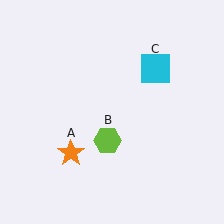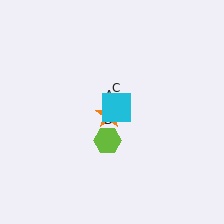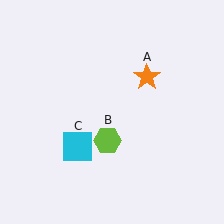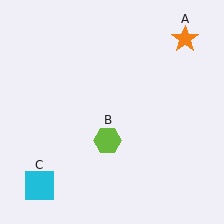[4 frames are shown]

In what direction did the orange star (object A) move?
The orange star (object A) moved up and to the right.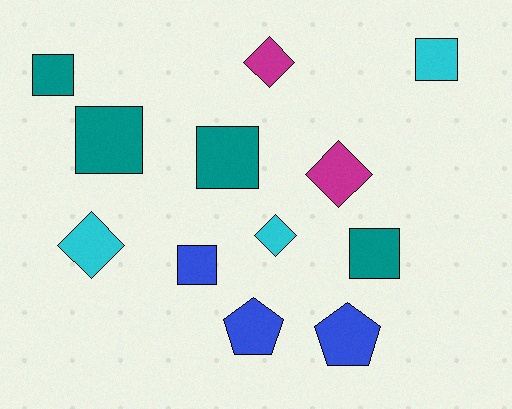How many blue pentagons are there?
There are 2 blue pentagons.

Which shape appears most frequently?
Square, with 6 objects.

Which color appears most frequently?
Teal, with 4 objects.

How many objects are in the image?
There are 12 objects.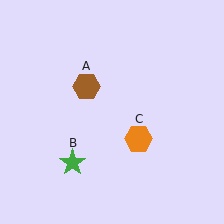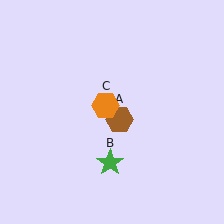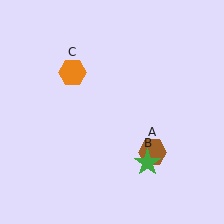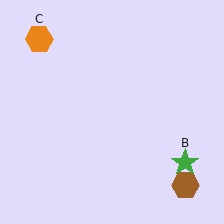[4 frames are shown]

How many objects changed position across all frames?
3 objects changed position: brown hexagon (object A), green star (object B), orange hexagon (object C).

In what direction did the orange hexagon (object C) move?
The orange hexagon (object C) moved up and to the left.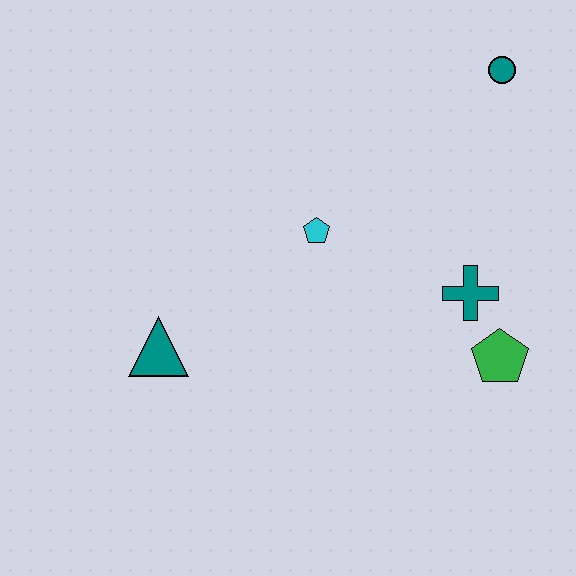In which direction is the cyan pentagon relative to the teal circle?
The cyan pentagon is to the left of the teal circle.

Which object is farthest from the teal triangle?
The teal circle is farthest from the teal triangle.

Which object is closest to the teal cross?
The green pentagon is closest to the teal cross.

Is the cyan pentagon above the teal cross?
Yes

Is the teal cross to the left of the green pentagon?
Yes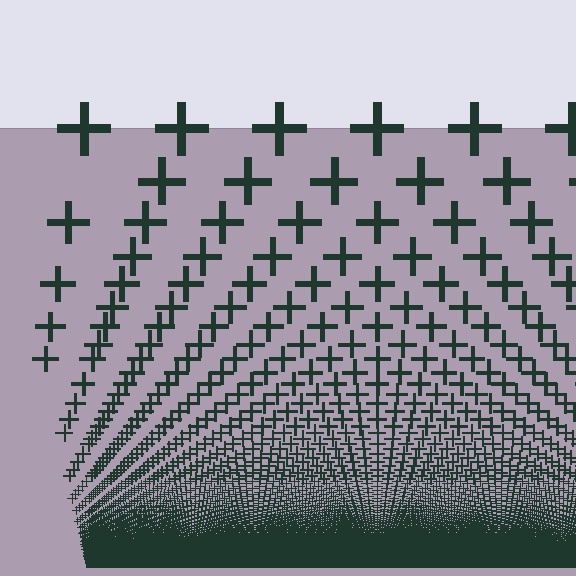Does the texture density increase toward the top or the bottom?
Density increases toward the bottom.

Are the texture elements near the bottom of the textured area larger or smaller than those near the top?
Smaller. The gradient is inverted — elements near the bottom are smaller and denser.